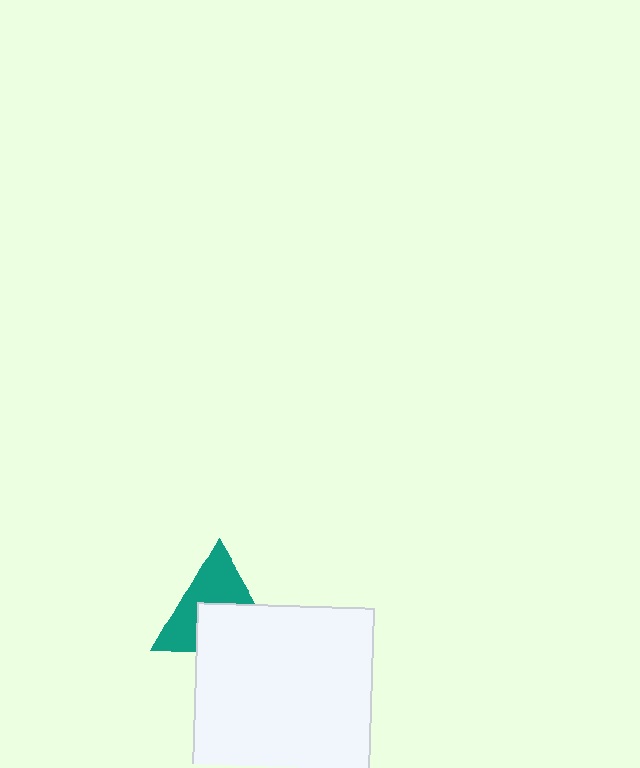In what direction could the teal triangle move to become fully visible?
The teal triangle could move up. That would shift it out from behind the white square entirely.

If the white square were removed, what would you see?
You would see the complete teal triangle.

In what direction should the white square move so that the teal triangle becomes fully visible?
The white square should move down. That is the shortest direction to clear the overlap and leave the teal triangle fully visible.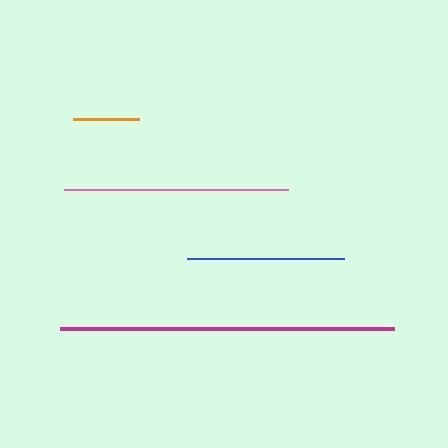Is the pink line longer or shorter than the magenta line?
The magenta line is longer than the pink line.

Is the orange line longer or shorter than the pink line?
The pink line is longer than the orange line.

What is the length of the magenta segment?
The magenta segment is approximately 333 pixels long.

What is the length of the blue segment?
The blue segment is approximately 157 pixels long.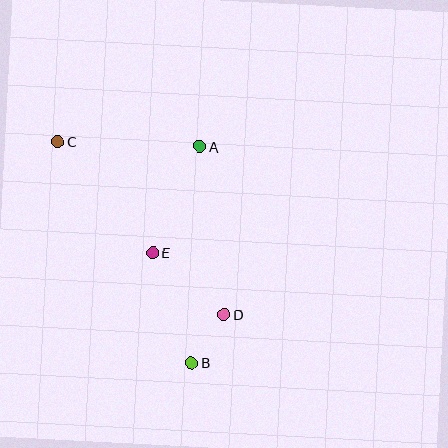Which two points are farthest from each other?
Points B and C are farthest from each other.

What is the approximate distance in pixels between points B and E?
The distance between B and E is approximately 117 pixels.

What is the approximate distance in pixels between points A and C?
The distance between A and C is approximately 142 pixels.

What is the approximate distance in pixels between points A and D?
The distance between A and D is approximately 170 pixels.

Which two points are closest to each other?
Points B and D are closest to each other.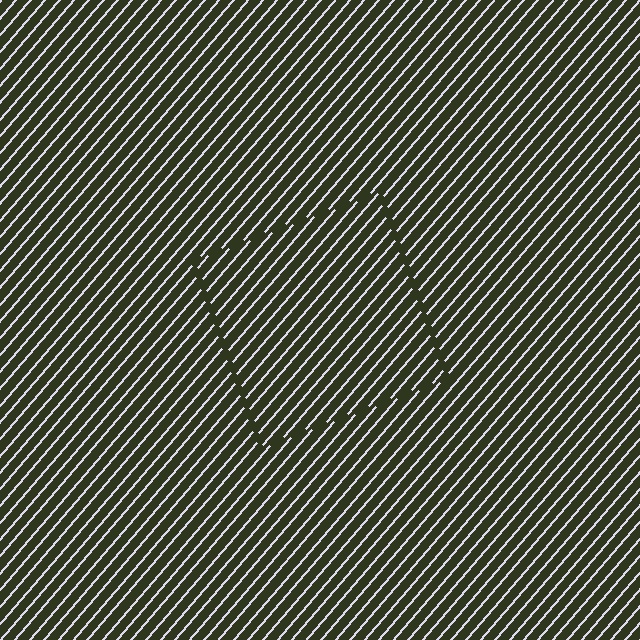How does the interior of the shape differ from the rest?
The interior of the shape contains the same grating, shifted by half a period — the contour is defined by the phase discontinuity where line-ends from the inner and outer gratings abut.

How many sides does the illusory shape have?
4 sides — the line-ends trace a square.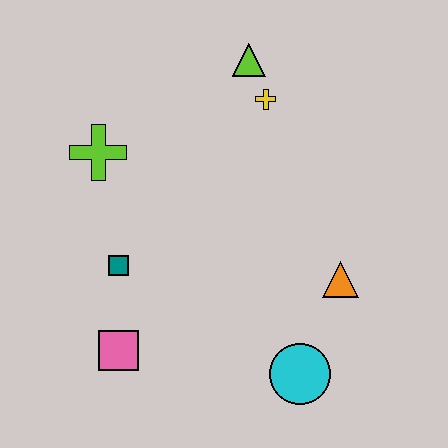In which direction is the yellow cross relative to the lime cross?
The yellow cross is to the right of the lime cross.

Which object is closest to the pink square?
The teal square is closest to the pink square.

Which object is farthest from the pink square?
The lime triangle is farthest from the pink square.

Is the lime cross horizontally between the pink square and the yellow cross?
No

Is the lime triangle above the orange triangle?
Yes